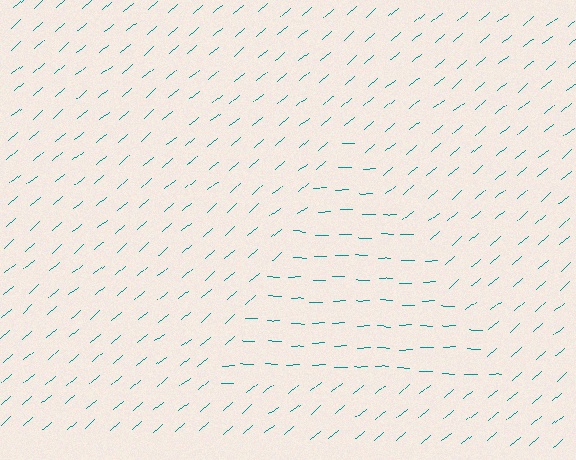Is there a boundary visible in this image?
Yes, there is a texture boundary formed by a change in line orientation.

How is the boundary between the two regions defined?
The boundary is defined purely by a change in line orientation (approximately 39 degrees difference). All lines are the same color and thickness.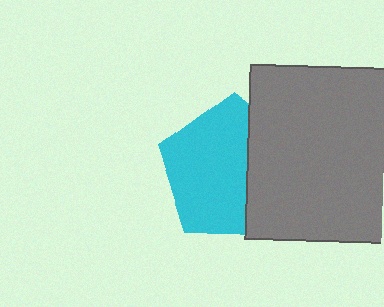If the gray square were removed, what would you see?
You would see the complete cyan pentagon.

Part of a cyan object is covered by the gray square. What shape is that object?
It is a pentagon.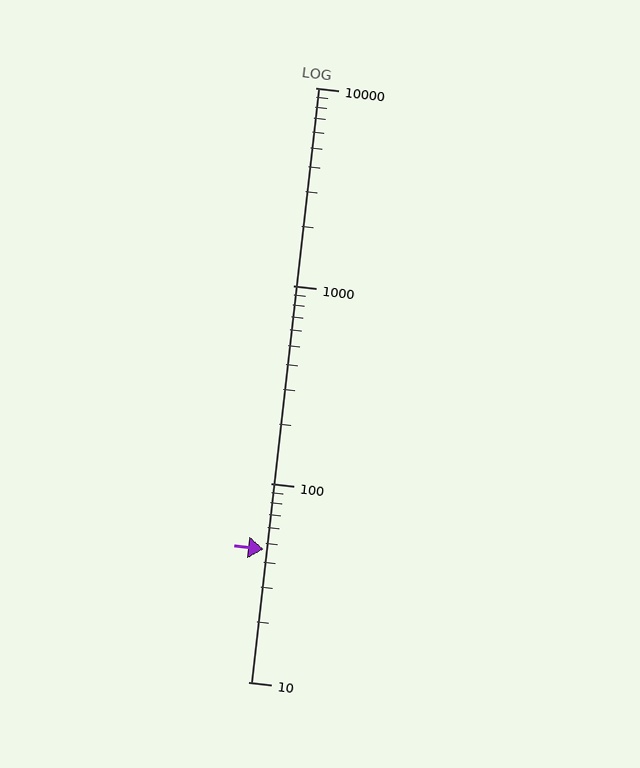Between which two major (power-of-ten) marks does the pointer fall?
The pointer is between 10 and 100.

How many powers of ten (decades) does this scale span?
The scale spans 3 decades, from 10 to 10000.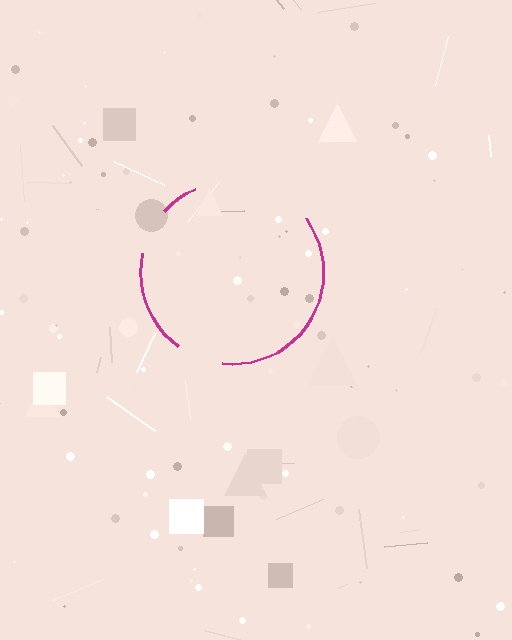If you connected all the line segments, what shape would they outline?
They would outline a circle.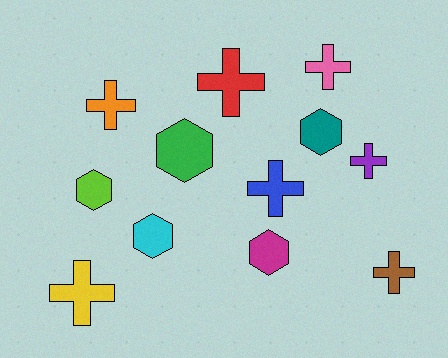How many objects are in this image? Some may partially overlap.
There are 12 objects.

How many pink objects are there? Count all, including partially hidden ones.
There is 1 pink object.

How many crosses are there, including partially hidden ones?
There are 7 crosses.